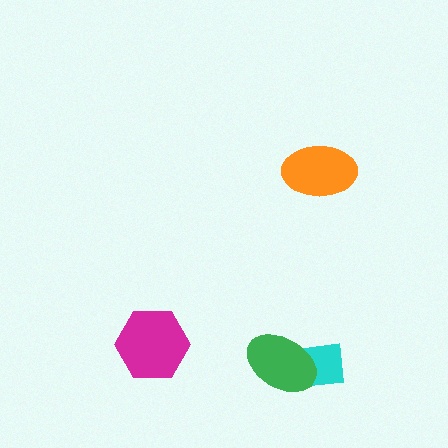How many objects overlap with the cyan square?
1 object overlaps with the cyan square.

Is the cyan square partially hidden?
Yes, it is partially covered by another shape.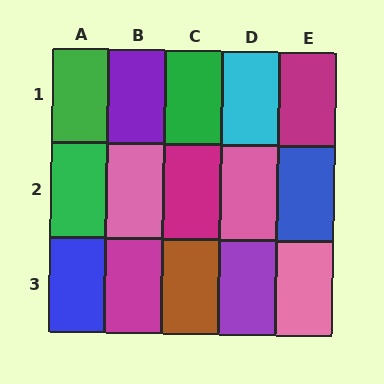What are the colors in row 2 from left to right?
Green, pink, magenta, pink, blue.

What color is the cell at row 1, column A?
Green.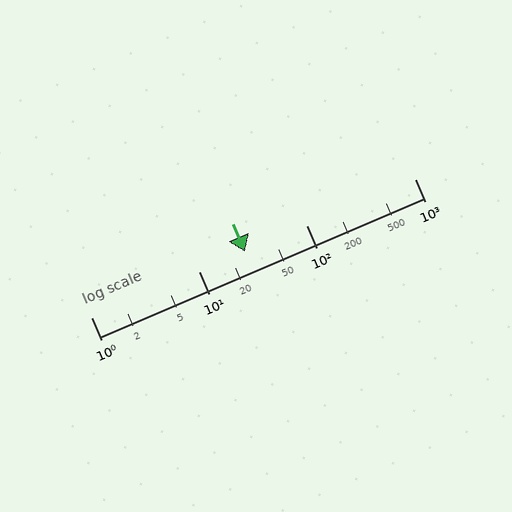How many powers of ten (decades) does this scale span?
The scale spans 3 decades, from 1 to 1000.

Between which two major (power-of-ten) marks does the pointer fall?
The pointer is between 10 and 100.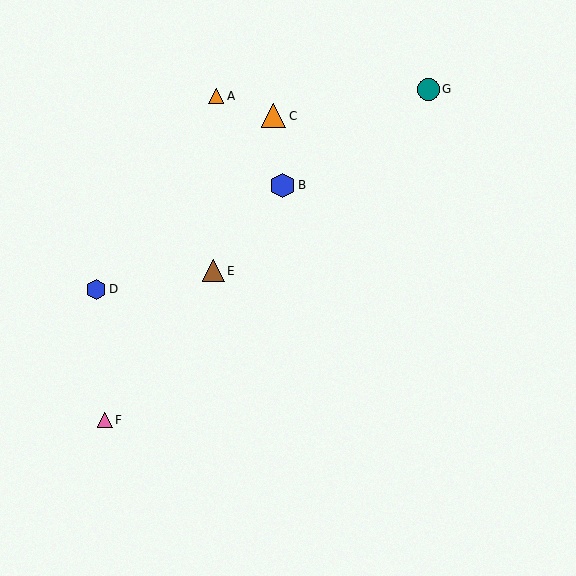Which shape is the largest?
The blue hexagon (labeled B) is the largest.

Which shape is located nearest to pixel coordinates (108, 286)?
The blue hexagon (labeled D) at (96, 289) is nearest to that location.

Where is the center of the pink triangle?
The center of the pink triangle is at (105, 420).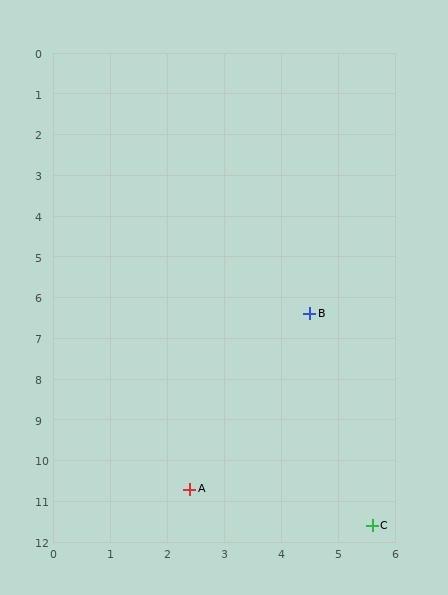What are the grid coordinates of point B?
Point B is at approximately (4.5, 6.4).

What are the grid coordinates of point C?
Point C is at approximately (5.6, 11.6).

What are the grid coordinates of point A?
Point A is at approximately (2.4, 10.7).